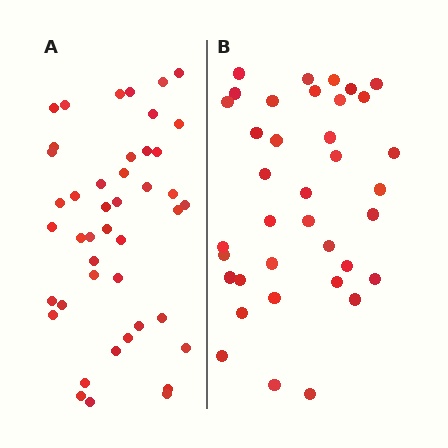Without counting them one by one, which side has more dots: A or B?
Region A (the left region) has more dots.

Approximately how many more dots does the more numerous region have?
Region A has roughly 8 or so more dots than region B.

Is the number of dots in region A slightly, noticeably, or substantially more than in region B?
Region A has only slightly more — the two regions are fairly close. The ratio is roughly 1.2 to 1.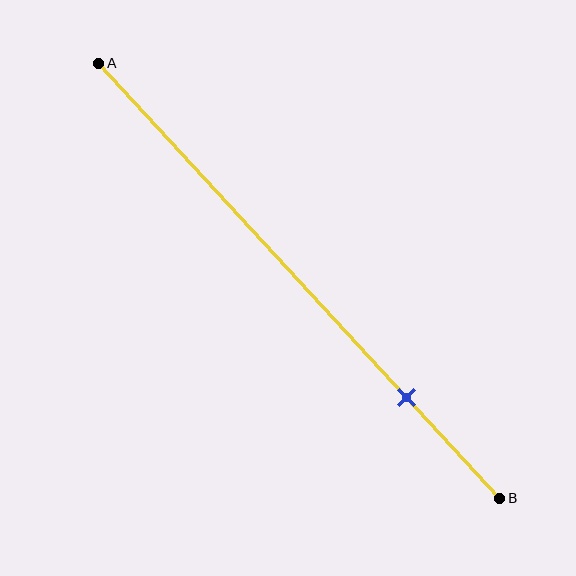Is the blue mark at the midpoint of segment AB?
No, the mark is at about 75% from A, not at the 50% midpoint.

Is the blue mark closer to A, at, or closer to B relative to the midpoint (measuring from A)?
The blue mark is closer to point B than the midpoint of segment AB.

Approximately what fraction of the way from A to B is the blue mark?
The blue mark is approximately 75% of the way from A to B.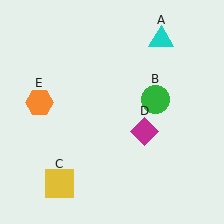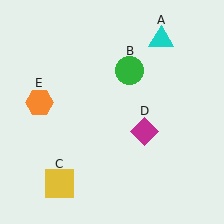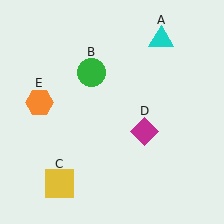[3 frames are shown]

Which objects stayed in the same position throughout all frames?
Cyan triangle (object A) and yellow square (object C) and magenta diamond (object D) and orange hexagon (object E) remained stationary.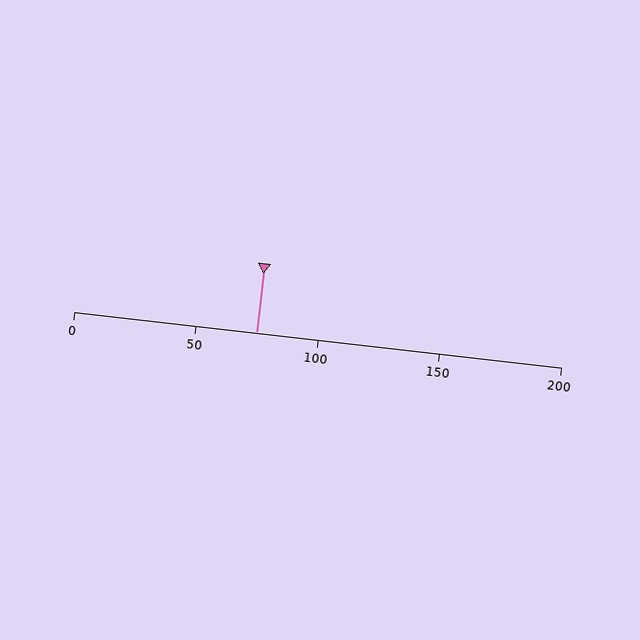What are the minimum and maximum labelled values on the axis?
The axis runs from 0 to 200.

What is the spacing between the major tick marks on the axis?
The major ticks are spaced 50 apart.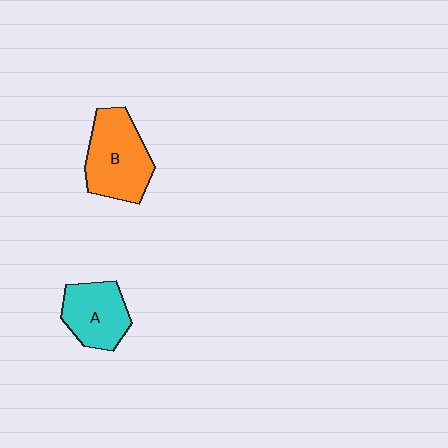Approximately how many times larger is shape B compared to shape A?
Approximately 1.3 times.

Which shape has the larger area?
Shape B (orange).